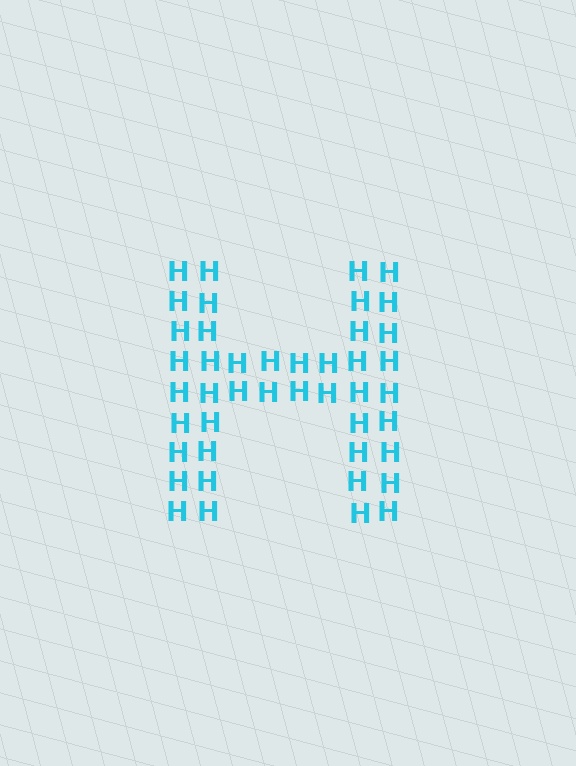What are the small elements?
The small elements are letter H's.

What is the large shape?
The large shape is the letter H.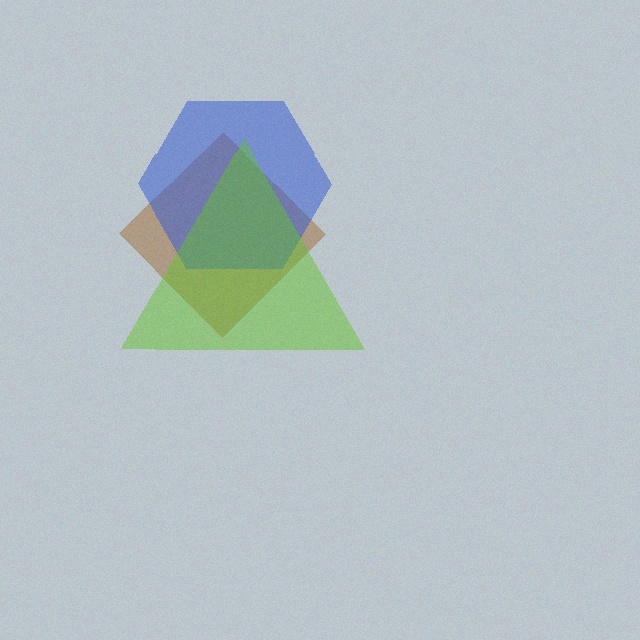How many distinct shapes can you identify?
There are 3 distinct shapes: a brown diamond, a blue hexagon, a lime triangle.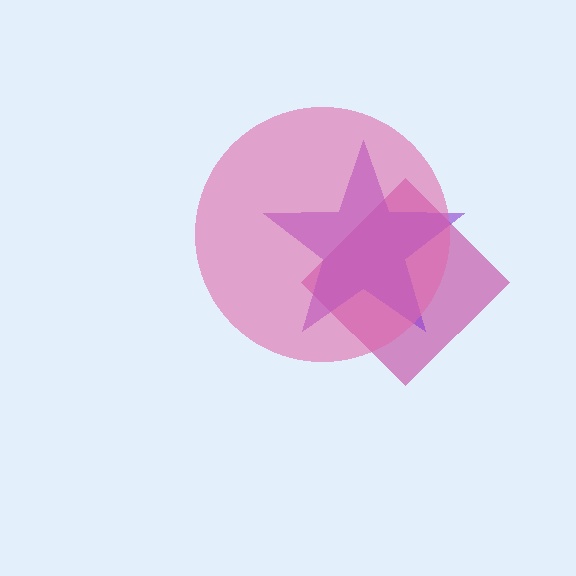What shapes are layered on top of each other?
The layered shapes are: a magenta diamond, a purple star, a pink circle.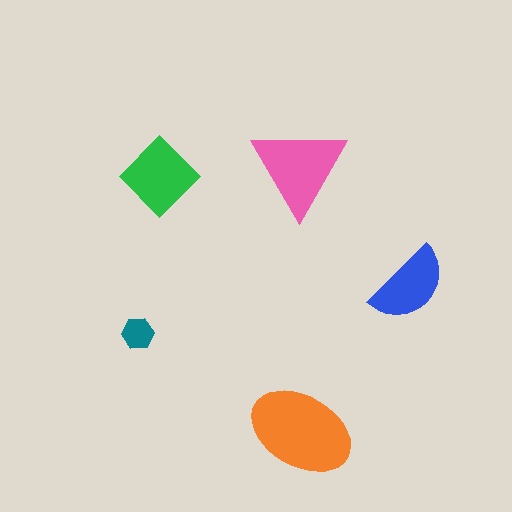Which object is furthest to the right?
The blue semicircle is rightmost.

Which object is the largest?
The orange ellipse.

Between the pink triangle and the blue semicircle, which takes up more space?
The pink triangle.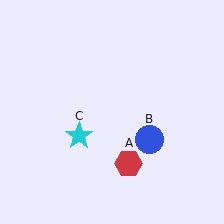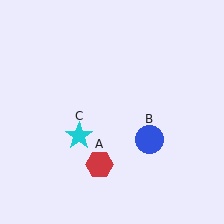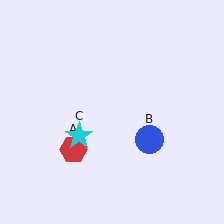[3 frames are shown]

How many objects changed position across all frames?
1 object changed position: red hexagon (object A).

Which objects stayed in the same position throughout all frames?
Blue circle (object B) and cyan star (object C) remained stationary.